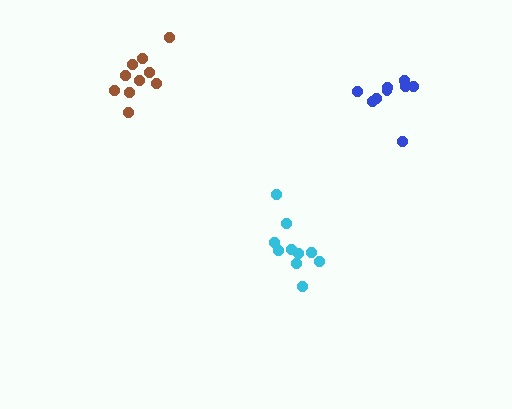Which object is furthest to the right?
The blue cluster is rightmost.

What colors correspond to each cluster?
The clusters are colored: blue, brown, cyan.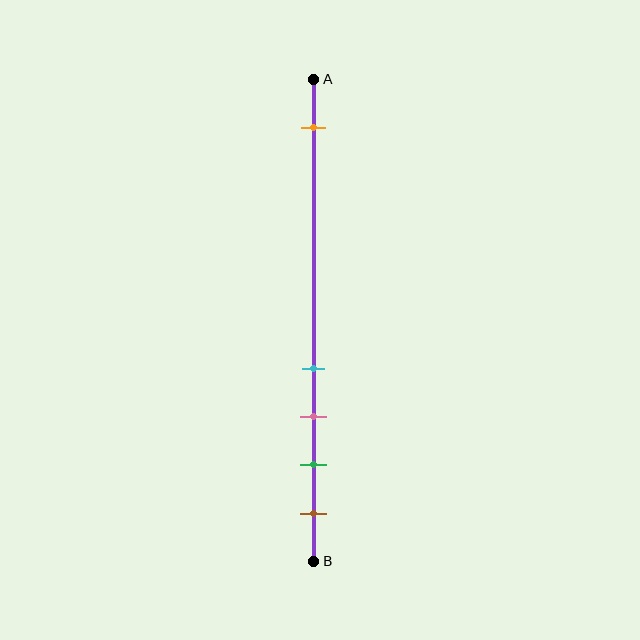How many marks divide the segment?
There are 5 marks dividing the segment.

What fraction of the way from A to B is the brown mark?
The brown mark is approximately 90% (0.9) of the way from A to B.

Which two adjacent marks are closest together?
The cyan and pink marks are the closest adjacent pair.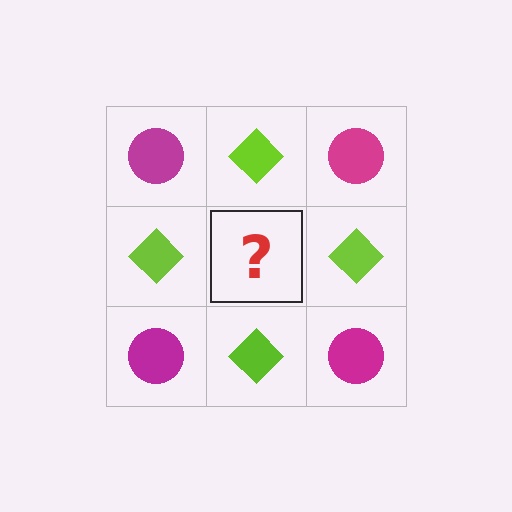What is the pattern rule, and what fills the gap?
The rule is that it alternates magenta circle and lime diamond in a checkerboard pattern. The gap should be filled with a magenta circle.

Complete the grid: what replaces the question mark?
The question mark should be replaced with a magenta circle.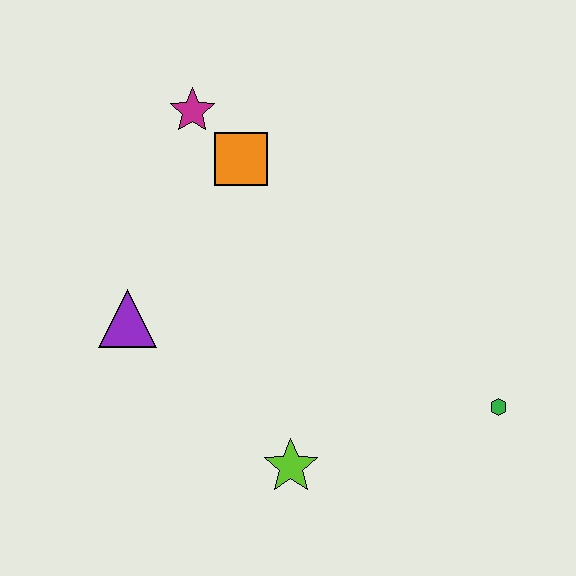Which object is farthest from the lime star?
The magenta star is farthest from the lime star.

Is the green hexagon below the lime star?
No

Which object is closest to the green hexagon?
The lime star is closest to the green hexagon.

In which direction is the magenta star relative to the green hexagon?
The magenta star is to the left of the green hexagon.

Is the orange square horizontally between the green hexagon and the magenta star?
Yes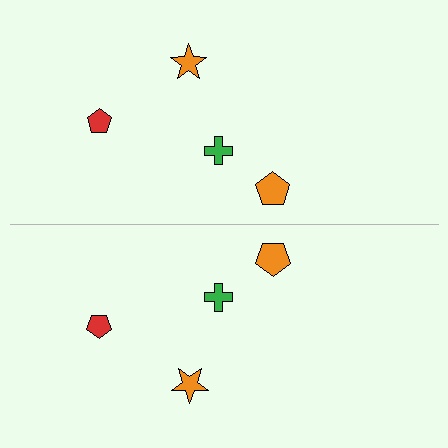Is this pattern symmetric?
Yes, this pattern has bilateral (reflection) symmetry.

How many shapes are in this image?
There are 8 shapes in this image.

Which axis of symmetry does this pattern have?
The pattern has a horizontal axis of symmetry running through the center of the image.